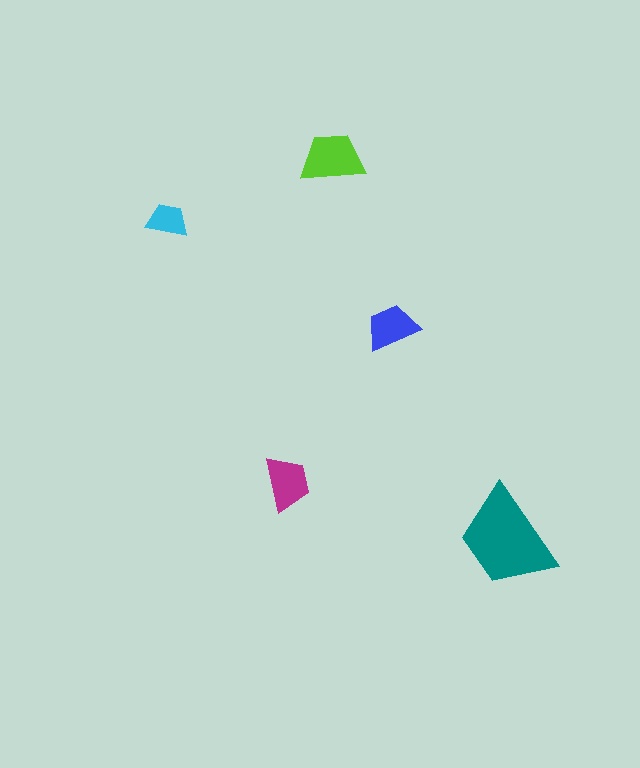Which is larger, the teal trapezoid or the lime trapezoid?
The teal one.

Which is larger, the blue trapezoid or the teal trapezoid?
The teal one.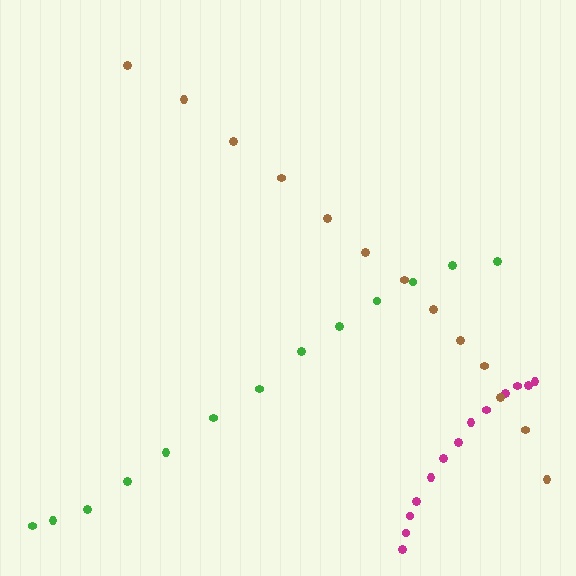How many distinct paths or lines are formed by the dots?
There are 3 distinct paths.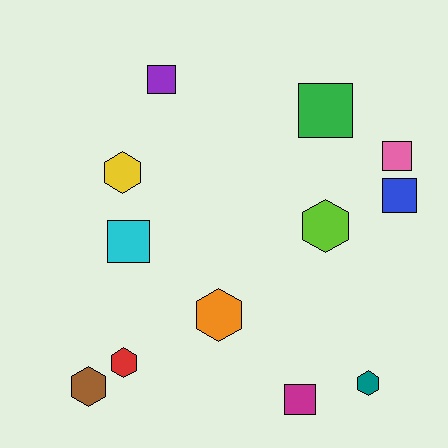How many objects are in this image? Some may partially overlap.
There are 12 objects.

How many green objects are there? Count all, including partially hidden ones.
There is 1 green object.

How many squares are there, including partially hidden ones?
There are 6 squares.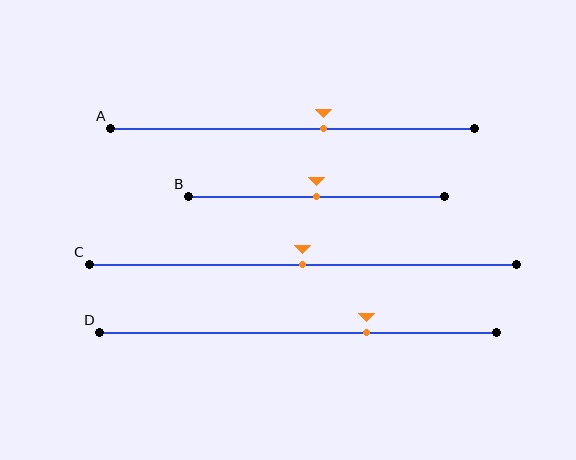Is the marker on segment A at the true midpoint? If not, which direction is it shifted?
No, the marker on segment A is shifted to the right by about 9% of the segment length.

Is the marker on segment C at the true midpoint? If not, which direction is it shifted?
Yes, the marker on segment C is at the true midpoint.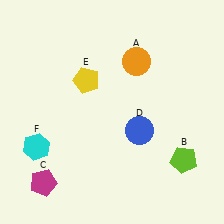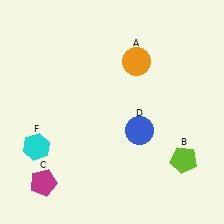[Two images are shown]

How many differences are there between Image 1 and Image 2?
There is 1 difference between the two images.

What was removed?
The yellow pentagon (E) was removed in Image 2.